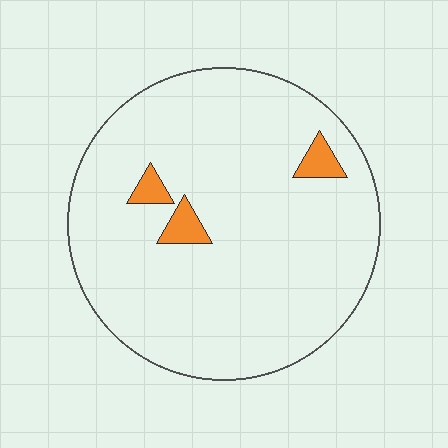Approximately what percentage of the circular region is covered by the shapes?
Approximately 5%.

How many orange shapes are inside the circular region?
3.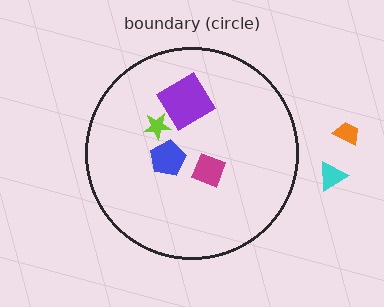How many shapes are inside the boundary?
4 inside, 2 outside.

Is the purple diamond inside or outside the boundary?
Inside.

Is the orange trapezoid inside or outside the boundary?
Outside.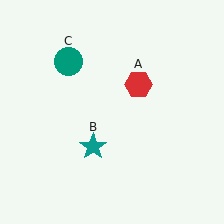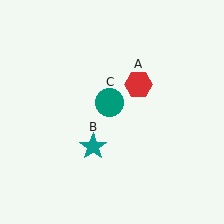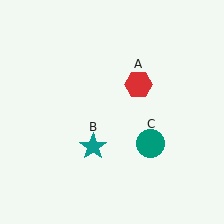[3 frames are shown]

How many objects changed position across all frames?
1 object changed position: teal circle (object C).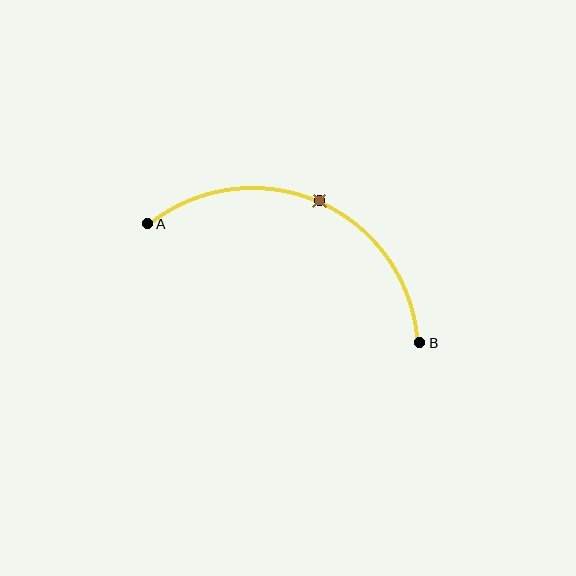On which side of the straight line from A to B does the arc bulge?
The arc bulges above the straight line connecting A and B.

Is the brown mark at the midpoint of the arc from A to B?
Yes. The brown mark lies on the arc at equal arc-length from both A and B — it is the arc midpoint.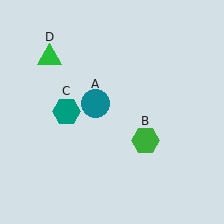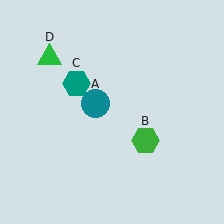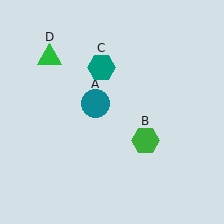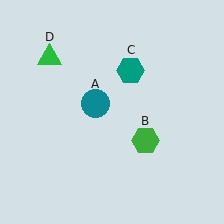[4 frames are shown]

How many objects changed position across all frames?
1 object changed position: teal hexagon (object C).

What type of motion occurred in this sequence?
The teal hexagon (object C) rotated clockwise around the center of the scene.